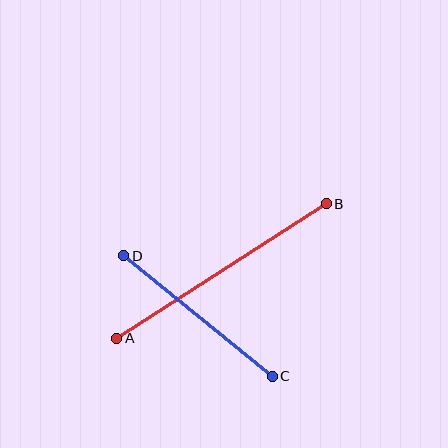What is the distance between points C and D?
The distance is approximately 191 pixels.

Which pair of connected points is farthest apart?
Points A and B are farthest apart.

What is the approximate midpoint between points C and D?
The midpoint is at approximately (198, 316) pixels.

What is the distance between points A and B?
The distance is approximately 249 pixels.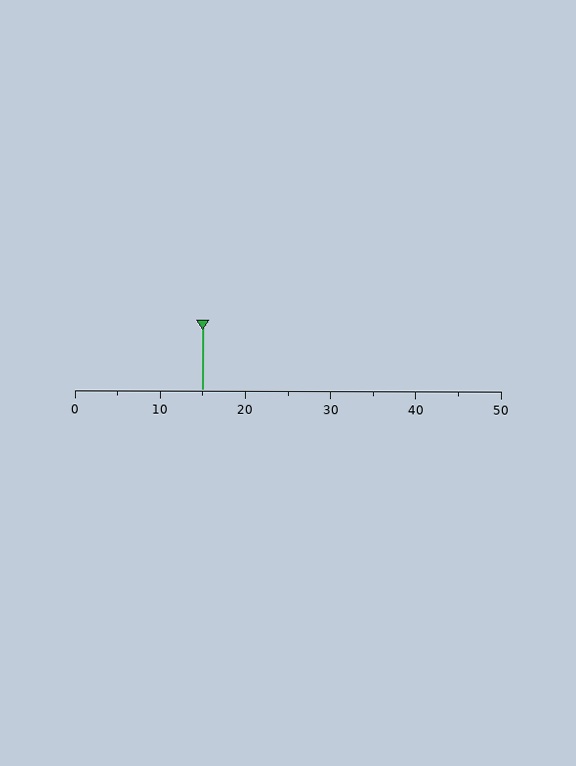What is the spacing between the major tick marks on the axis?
The major ticks are spaced 10 apart.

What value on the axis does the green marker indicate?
The marker indicates approximately 15.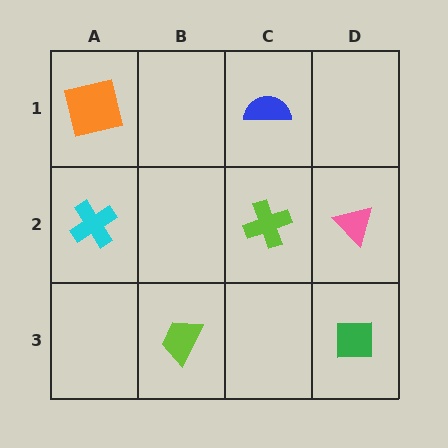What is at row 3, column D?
A green square.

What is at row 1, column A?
An orange square.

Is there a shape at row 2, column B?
No, that cell is empty.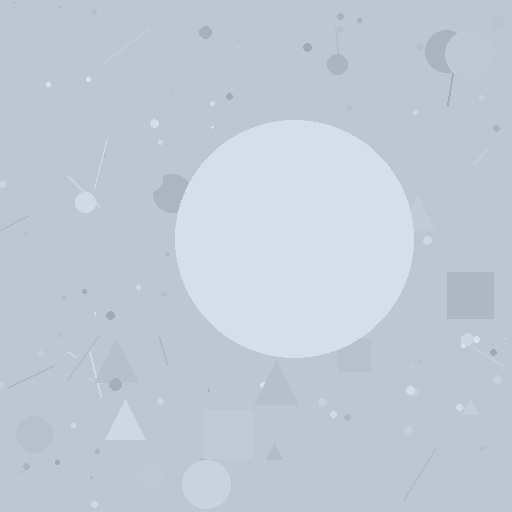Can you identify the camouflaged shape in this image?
The camouflaged shape is a circle.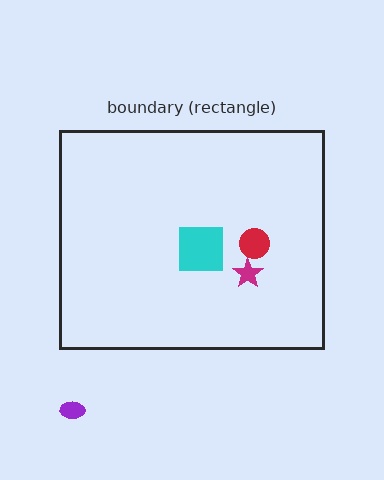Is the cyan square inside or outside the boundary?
Inside.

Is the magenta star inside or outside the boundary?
Inside.